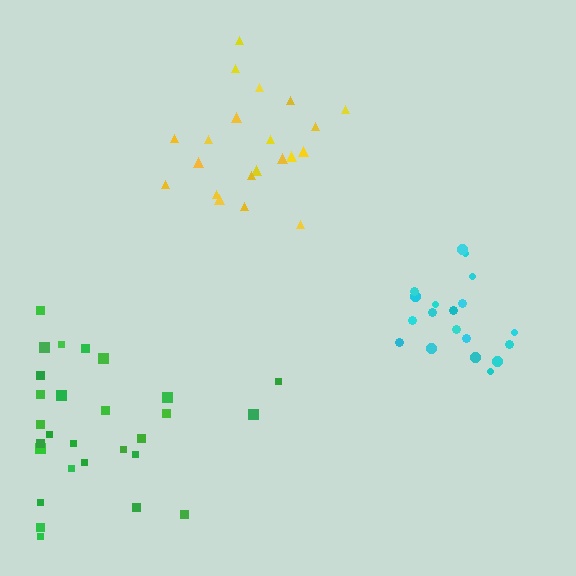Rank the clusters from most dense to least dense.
cyan, yellow, green.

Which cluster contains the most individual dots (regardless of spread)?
Green (28).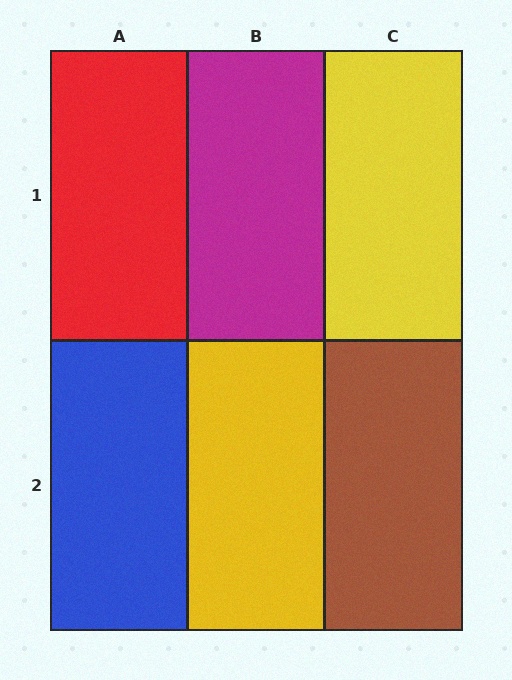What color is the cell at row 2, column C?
Brown.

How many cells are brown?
1 cell is brown.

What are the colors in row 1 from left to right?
Red, magenta, yellow.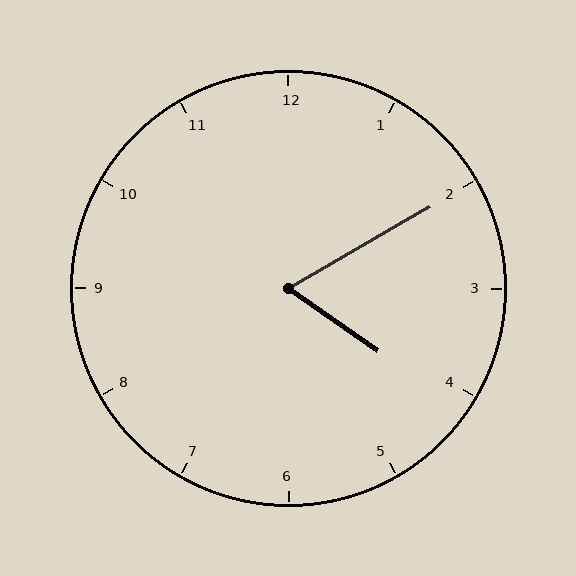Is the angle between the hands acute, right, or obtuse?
It is acute.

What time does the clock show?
4:10.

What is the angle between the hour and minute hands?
Approximately 65 degrees.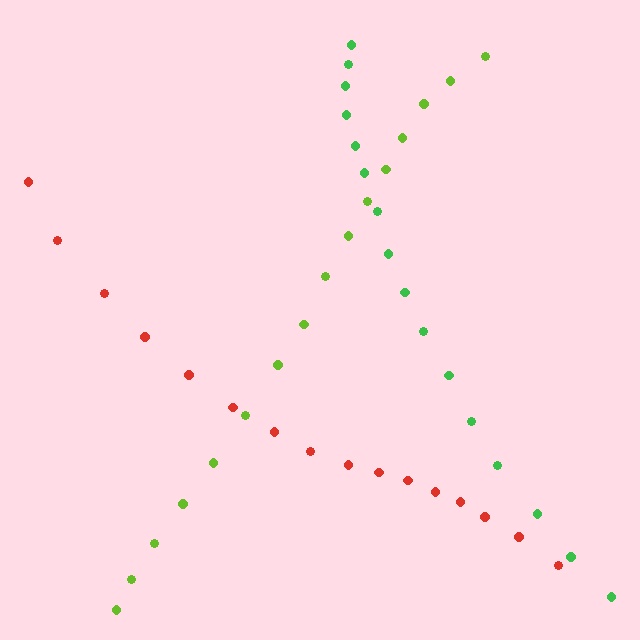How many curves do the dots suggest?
There are 3 distinct paths.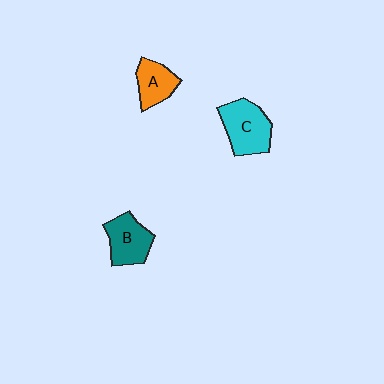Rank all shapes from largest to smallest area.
From largest to smallest: C (cyan), B (teal), A (orange).